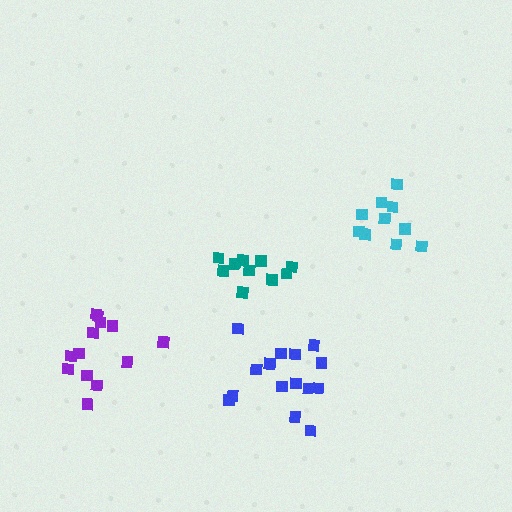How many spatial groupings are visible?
There are 4 spatial groupings.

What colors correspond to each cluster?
The clusters are colored: teal, cyan, blue, purple.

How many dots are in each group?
Group 1: 11 dots, Group 2: 10 dots, Group 3: 15 dots, Group 4: 13 dots (49 total).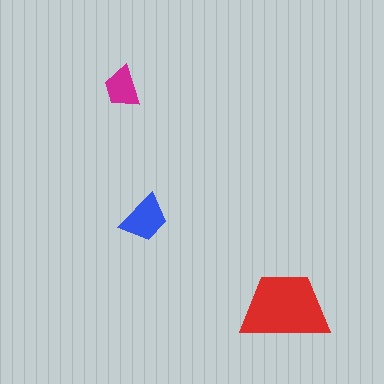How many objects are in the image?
There are 3 objects in the image.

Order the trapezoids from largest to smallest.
the red one, the blue one, the magenta one.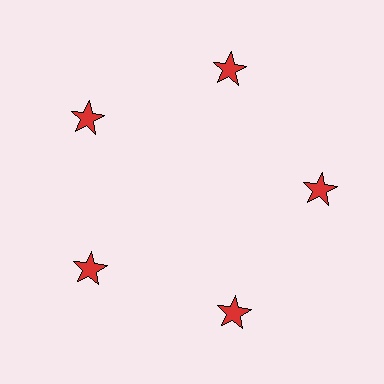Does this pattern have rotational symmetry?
Yes, this pattern has 5-fold rotational symmetry. It looks the same after rotating 72 degrees around the center.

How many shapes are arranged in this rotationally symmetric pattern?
There are 5 shapes, arranged in 5 groups of 1.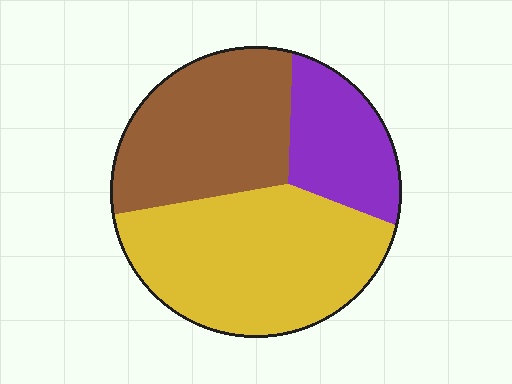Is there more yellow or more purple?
Yellow.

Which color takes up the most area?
Yellow, at roughly 45%.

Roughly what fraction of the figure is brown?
Brown takes up about one third (1/3) of the figure.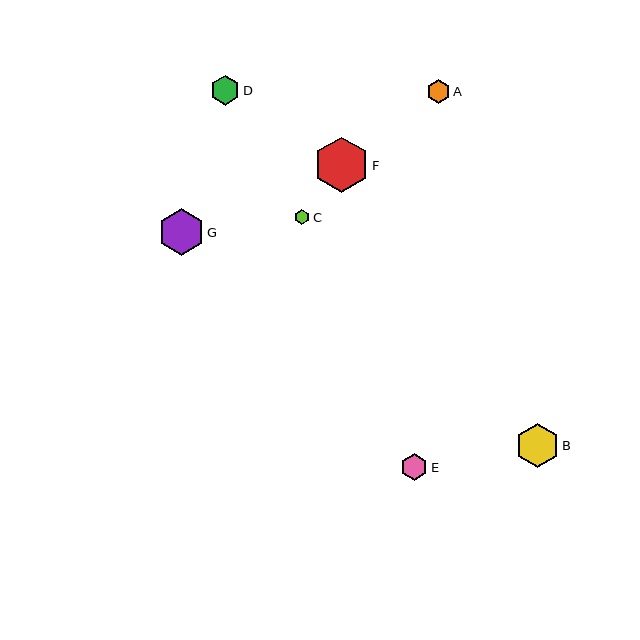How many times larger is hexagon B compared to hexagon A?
Hexagon B is approximately 1.9 times the size of hexagon A.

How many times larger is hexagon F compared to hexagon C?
Hexagon F is approximately 3.6 times the size of hexagon C.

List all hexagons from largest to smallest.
From largest to smallest: F, G, B, D, E, A, C.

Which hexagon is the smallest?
Hexagon C is the smallest with a size of approximately 15 pixels.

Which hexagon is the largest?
Hexagon F is the largest with a size of approximately 55 pixels.